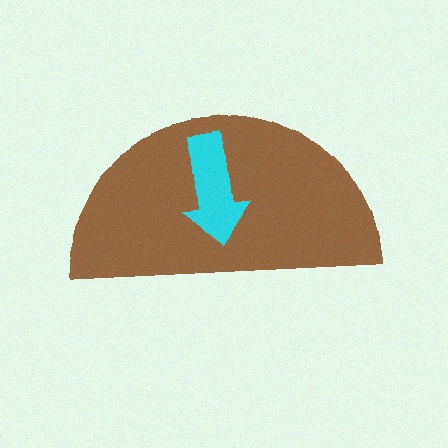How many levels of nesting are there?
2.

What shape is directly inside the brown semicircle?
The cyan arrow.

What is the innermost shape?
The cyan arrow.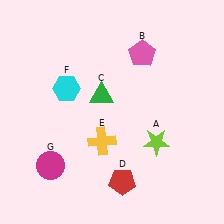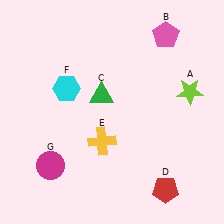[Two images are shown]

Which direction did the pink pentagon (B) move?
The pink pentagon (B) moved right.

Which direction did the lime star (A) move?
The lime star (A) moved up.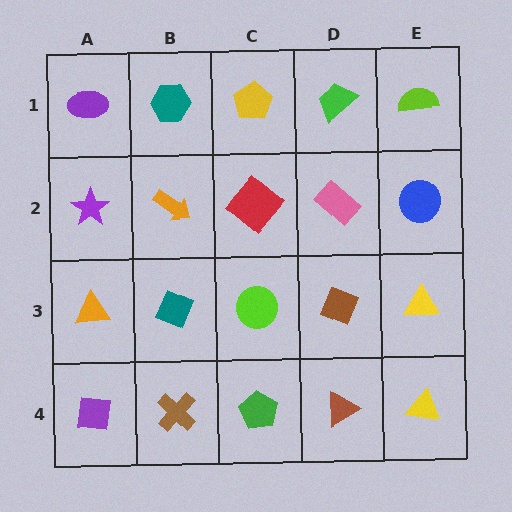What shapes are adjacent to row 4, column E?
A yellow triangle (row 3, column E), a brown triangle (row 4, column D).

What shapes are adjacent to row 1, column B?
An orange arrow (row 2, column B), a purple ellipse (row 1, column A), a yellow pentagon (row 1, column C).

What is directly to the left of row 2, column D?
A red diamond.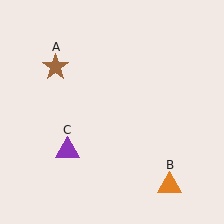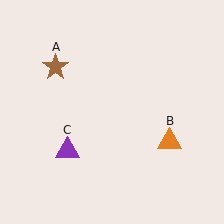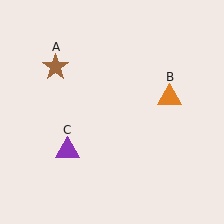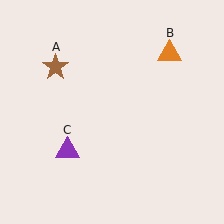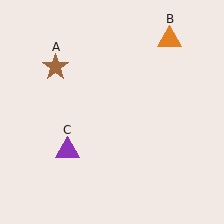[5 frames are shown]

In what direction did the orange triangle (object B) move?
The orange triangle (object B) moved up.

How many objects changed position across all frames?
1 object changed position: orange triangle (object B).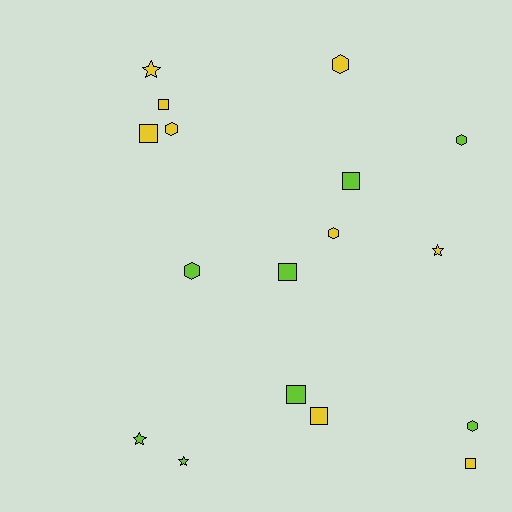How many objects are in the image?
There are 17 objects.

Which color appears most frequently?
Yellow, with 9 objects.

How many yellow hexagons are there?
There are 3 yellow hexagons.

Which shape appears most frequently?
Square, with 7 objects.